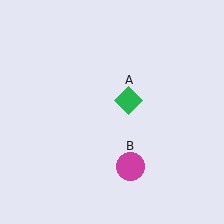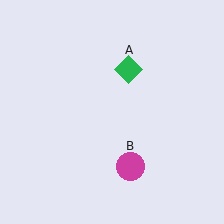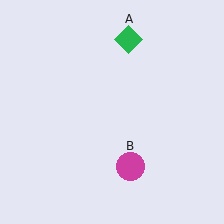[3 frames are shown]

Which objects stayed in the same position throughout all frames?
Magenta circle (object B) remained stationary.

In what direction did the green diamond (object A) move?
The green diamond (object A) moved up.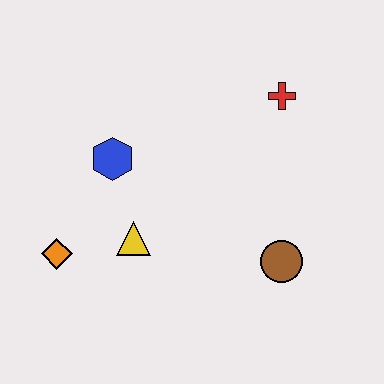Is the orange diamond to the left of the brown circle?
Yes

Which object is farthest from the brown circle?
The orange diamond is farthest from the brown circle.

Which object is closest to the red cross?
The brown circle is closest to the red cross.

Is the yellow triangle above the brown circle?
Yes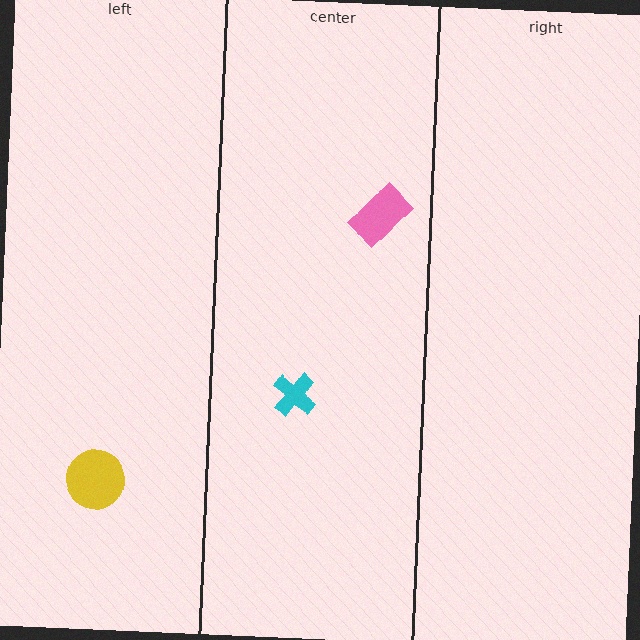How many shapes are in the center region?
2.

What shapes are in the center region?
The pink rectangle, the cyan cross.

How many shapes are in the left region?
1.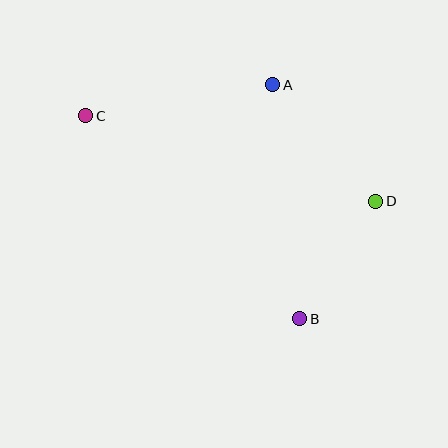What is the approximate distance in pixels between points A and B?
The distance between A and B is approximately 236 pixels.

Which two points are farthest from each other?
Points C and D are farthest from each other.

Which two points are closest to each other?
Points B and D are closest to each other.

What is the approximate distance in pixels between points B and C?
The distance between B and C is approximately 295 pixels.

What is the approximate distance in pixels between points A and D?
The distance between A and D is approximately 155 pixels.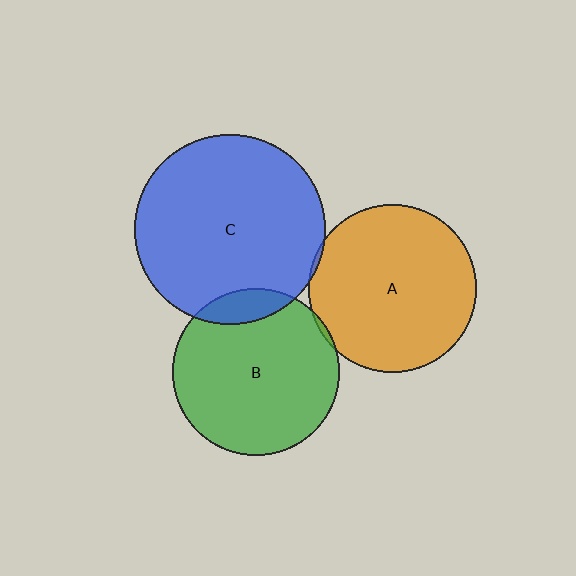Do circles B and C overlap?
Yes.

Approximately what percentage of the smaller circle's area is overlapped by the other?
Approximately 10%.